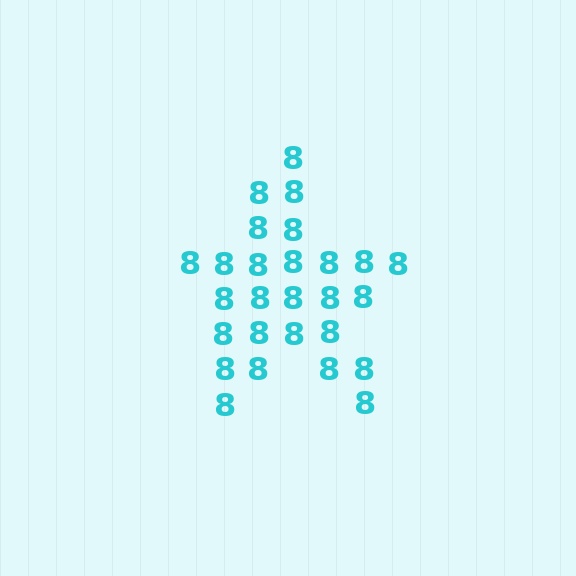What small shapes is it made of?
It is made of small digit 8's.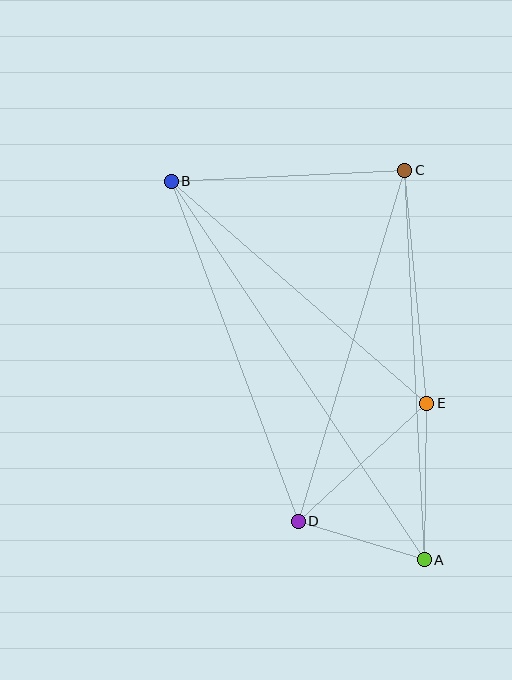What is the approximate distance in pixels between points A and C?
The distance between A and C is approximately 390 pixels.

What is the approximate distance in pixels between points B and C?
The distance between B and C is approximately 234 pixels.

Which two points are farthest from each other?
Points A and B are farthest from each other.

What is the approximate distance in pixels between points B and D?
The distance between B and D is approximately 363 pixels.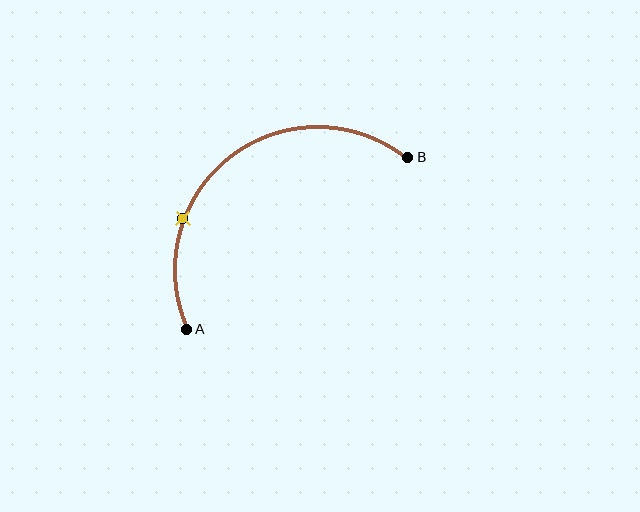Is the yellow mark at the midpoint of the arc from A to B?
No. The yellow mark lies on the arc but is closer to endpoint A. The arc midpoint would be at the point on the curve equidistant along the arc from both A and B.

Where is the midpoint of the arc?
The arc midpoint is the point on the curve farthest from the straight line joining A and B. It sits above and to the left of that line.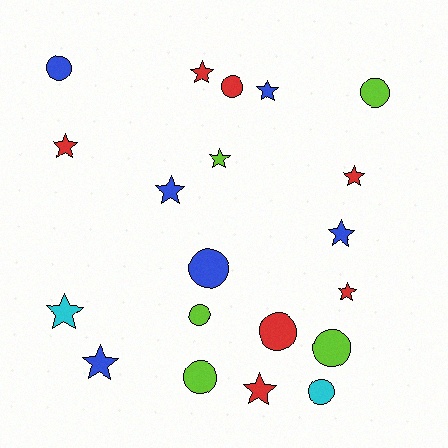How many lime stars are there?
There is 1 lime star.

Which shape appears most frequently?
Star, with 11 objects.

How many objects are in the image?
There are 20 objects.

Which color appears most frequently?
Red, with 7 objects.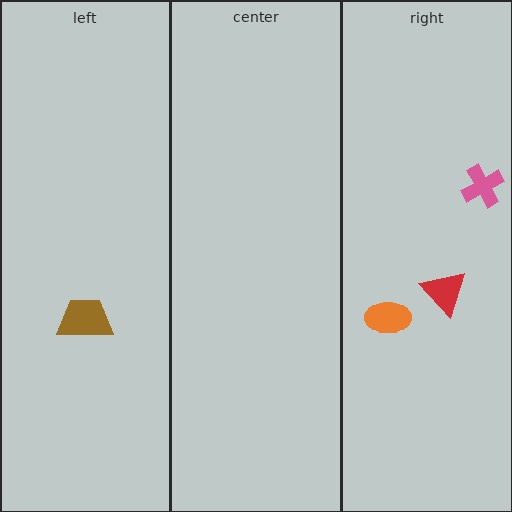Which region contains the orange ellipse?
The right region.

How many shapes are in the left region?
1.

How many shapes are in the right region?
3.